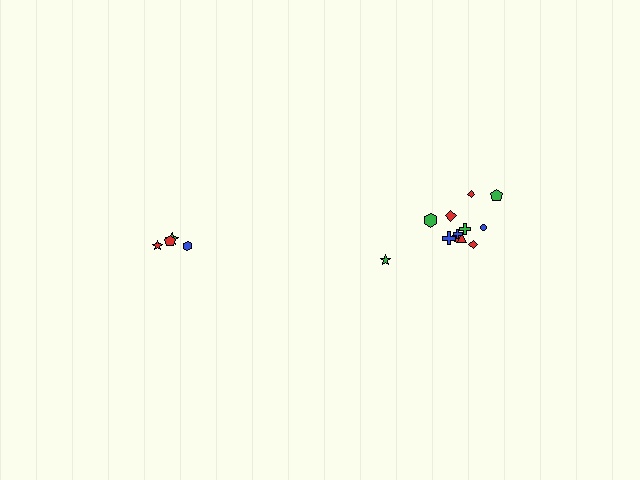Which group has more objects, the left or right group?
The right group.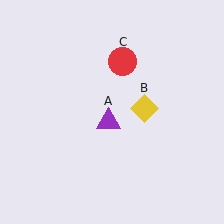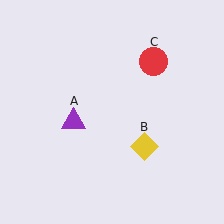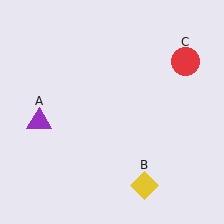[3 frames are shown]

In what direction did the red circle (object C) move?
The red circle (object C) moved right.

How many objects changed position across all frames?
3 objects changed position: purple triangle (object A), yellow diamond (object B), red circle (object C).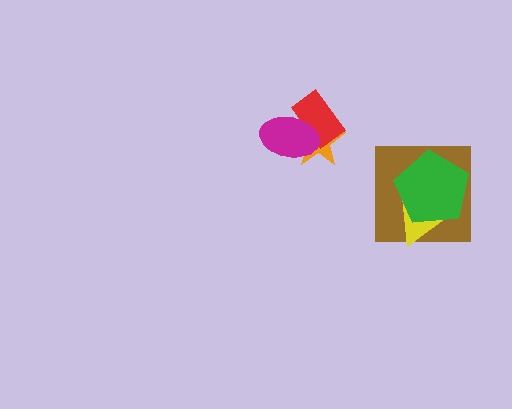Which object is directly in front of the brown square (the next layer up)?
The yellow triangle is directly in front of the brown square.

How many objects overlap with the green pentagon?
2 objects overlap with the green pentagon.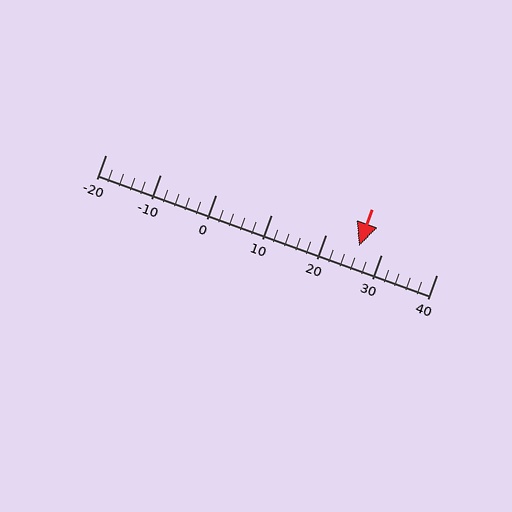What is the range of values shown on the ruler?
The ruler shows values from -20 to 40.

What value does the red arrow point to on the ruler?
The red arrow points to approximately 26.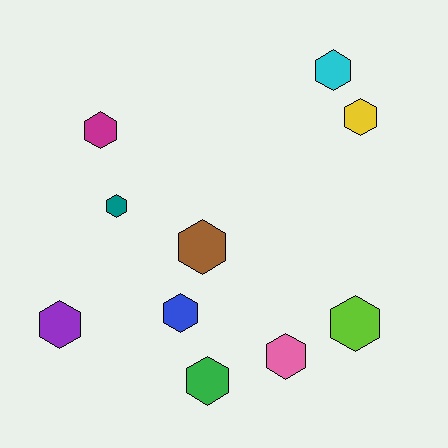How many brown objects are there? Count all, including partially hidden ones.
There is 1 brown object.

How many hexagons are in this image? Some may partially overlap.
There are 10 hexagons.